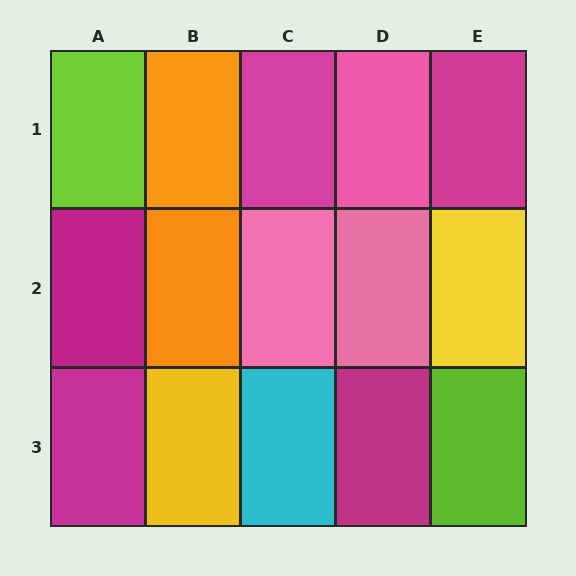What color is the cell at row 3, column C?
Cyan.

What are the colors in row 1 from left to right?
Lime, orange, magenta, pink, magenta.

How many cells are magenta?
5 cells are magenta.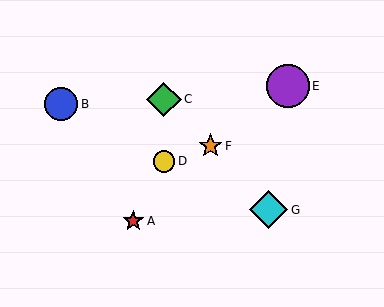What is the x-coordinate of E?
Object E is at x≈288.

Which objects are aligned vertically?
Objects C, D are aligned vertically.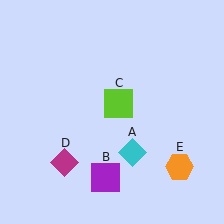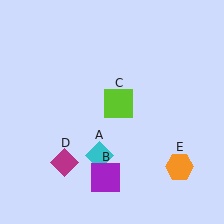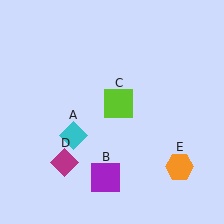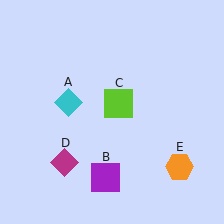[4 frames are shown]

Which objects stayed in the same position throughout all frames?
Purple square (object B) and lime square (object C) and magenta diamond (object D) and orange hexagon (object E) remained stationary.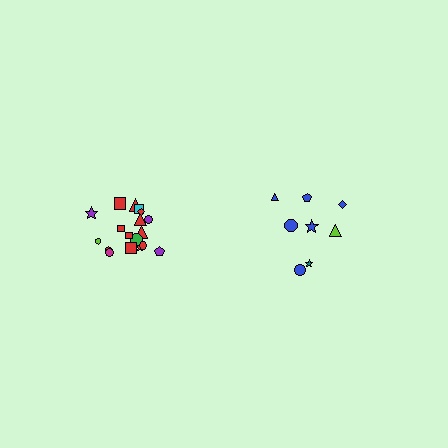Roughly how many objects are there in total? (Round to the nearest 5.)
Roughly 25 objects in total.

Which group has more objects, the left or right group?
The left group.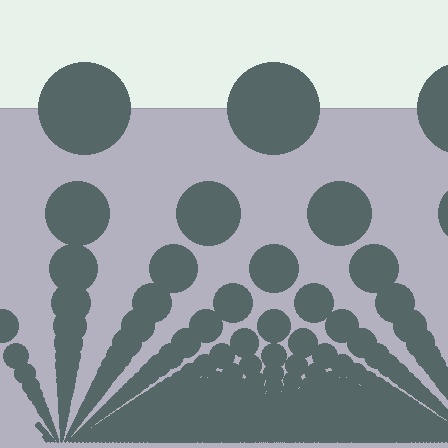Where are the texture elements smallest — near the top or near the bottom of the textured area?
Near the bottom.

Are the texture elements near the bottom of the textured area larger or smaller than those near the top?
Smaller. The gradient is inverted — elements near the bottom are smaller and denser.